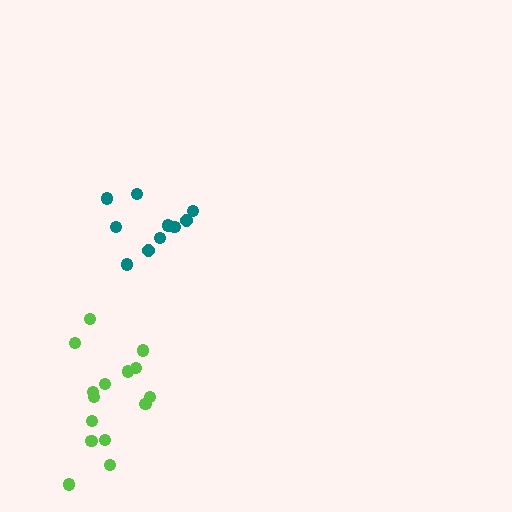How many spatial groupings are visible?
There are 2 spatial groupings.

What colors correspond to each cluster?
The clusters are colored: lime, teal.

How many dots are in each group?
Group 1: 15 dots, Group 2: 10 dots (25 total).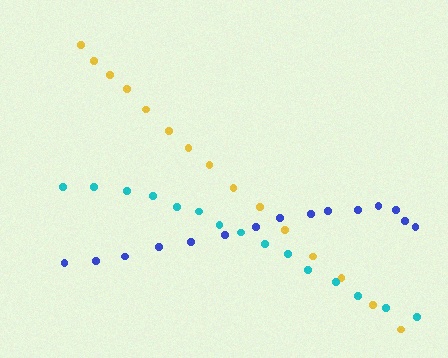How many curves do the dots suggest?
There are 3 distinct paths.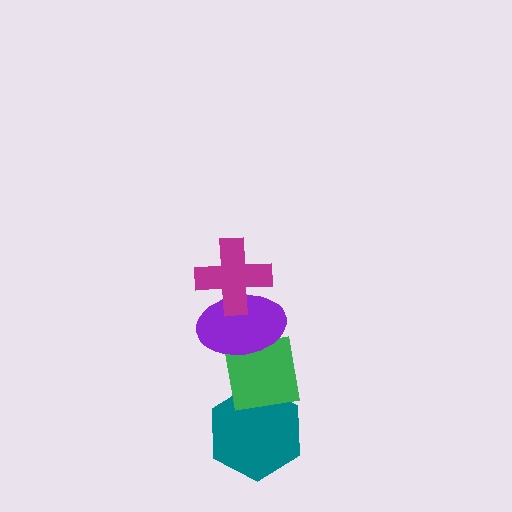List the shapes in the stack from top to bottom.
From top to bottom: the magenta cross, the purple ellipse, the green square, the teal hexagon.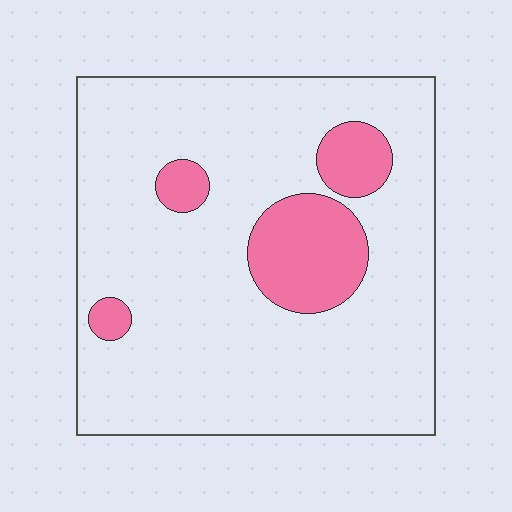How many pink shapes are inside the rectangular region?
4.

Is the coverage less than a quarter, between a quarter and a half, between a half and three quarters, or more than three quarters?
Less than a quarter.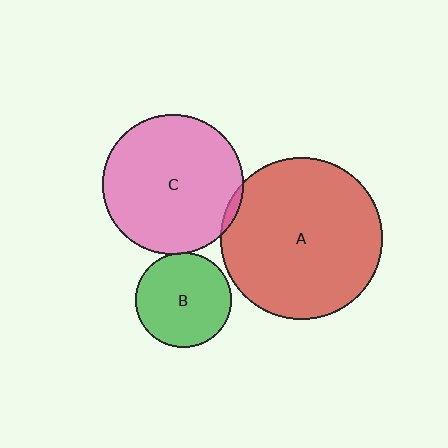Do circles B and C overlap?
Yes.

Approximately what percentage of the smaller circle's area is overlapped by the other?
Approximately 5%.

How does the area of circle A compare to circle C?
Approximately 1.3 times.